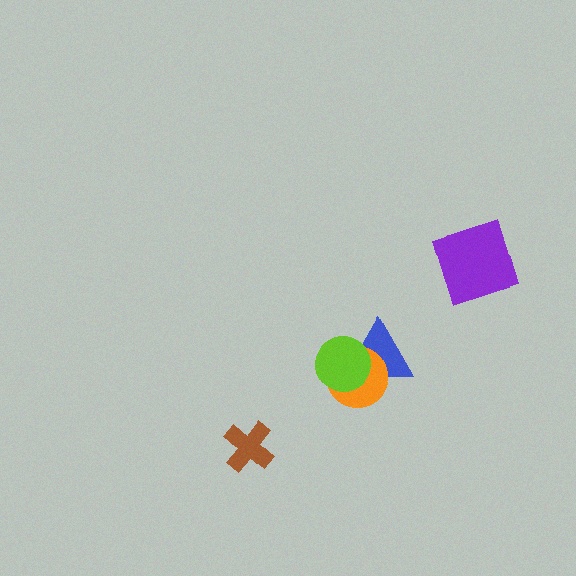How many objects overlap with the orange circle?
2 objects overlap with the orange circle.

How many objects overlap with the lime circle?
2 objects overlap with the lime circle.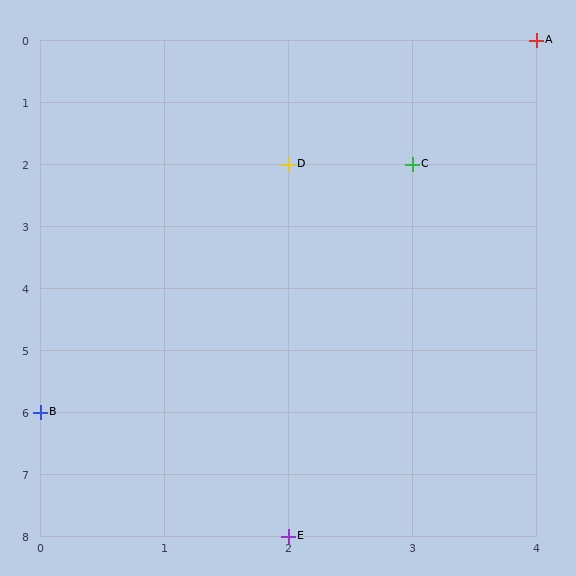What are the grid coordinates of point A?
Point A is at grid coordinates (4, 0).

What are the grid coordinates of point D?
Point D is at grid coordinates (2, 2).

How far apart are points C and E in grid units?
Points C and E are 1 column and 6 rows apart (about 6.1 grid units diagonally).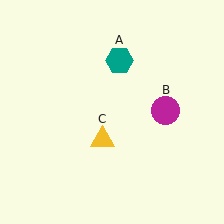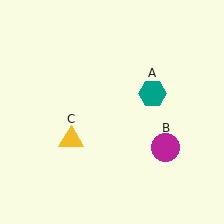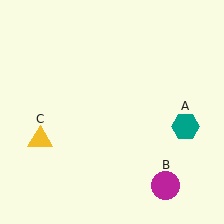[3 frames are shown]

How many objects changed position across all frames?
3 objects changed position: teal hexagon (object A), magenta circle (object B), yellow triangle (object C).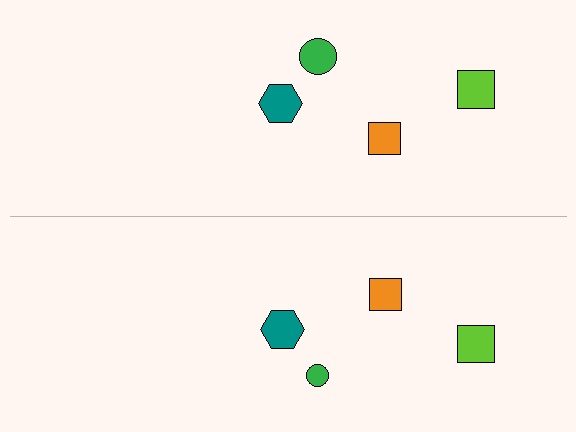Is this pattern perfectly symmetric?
No, the pattern is not perfectly symmetric. The green circle on the bottom side has a different size than its mirror counterpart.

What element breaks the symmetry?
The green circle on the bottom side has a different size than its mirror counterpart.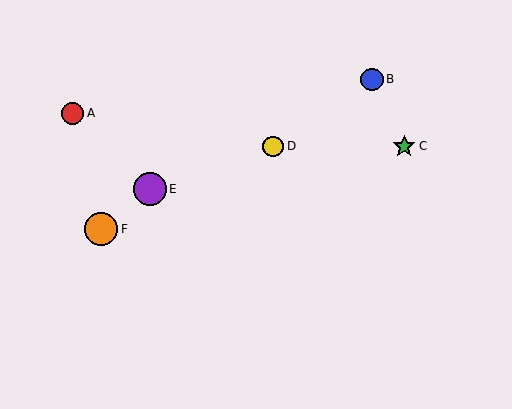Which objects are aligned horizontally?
Objects C, D are aligned horizontally.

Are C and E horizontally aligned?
No, C is at y≈146 and E is at y≈189.